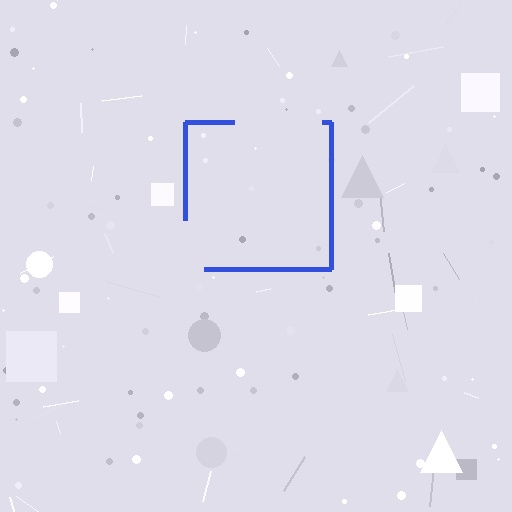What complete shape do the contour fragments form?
The contour fragments form a square.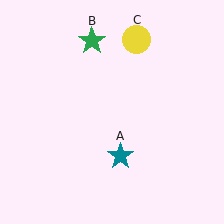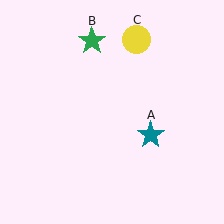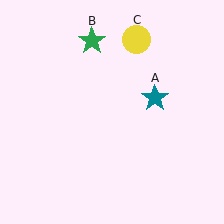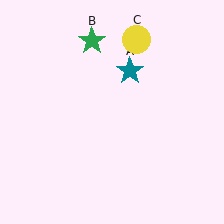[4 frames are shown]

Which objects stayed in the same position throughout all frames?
Green star (object B) and yellow circle (object C) remained stationary.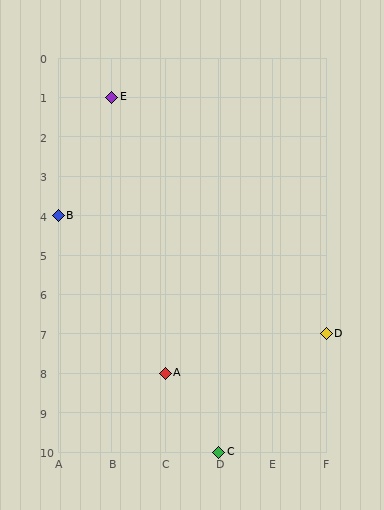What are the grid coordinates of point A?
Point A is at grid coordinates (C, 8).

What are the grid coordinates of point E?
Point E is at grid coordinates (B, 1).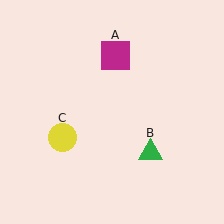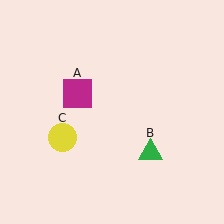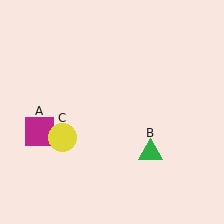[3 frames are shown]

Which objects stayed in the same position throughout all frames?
Green triangle (object B) and yellow circle (object C) remained stationary.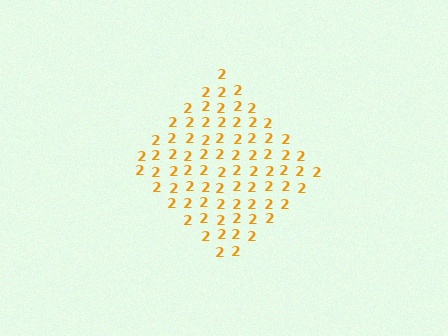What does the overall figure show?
The overall figure shows a diamond.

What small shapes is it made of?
It is made of small digit 2's.